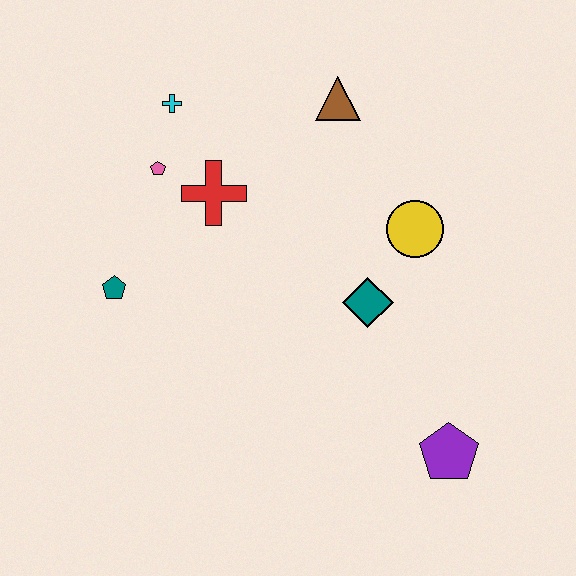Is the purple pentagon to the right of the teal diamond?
Yes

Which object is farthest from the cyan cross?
The purple pentagon is farthest from the cyan cross.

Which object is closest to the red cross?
The pink pentagon is closest to the red cross.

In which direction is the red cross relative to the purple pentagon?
The red cross is above the purple pentagon.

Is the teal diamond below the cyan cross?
Yes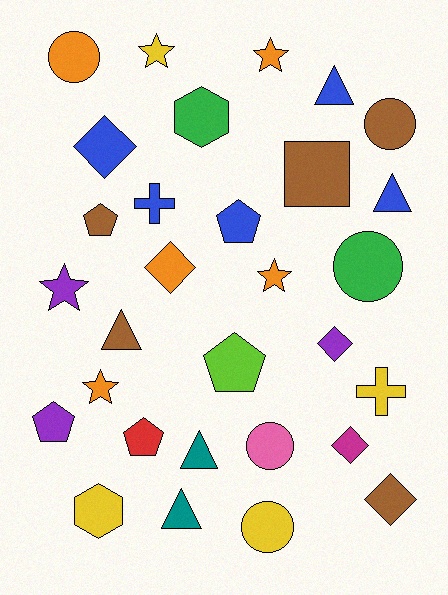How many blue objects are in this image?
There are 5 blue objects.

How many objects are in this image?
There are 30 objects.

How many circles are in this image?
There are 5 circles.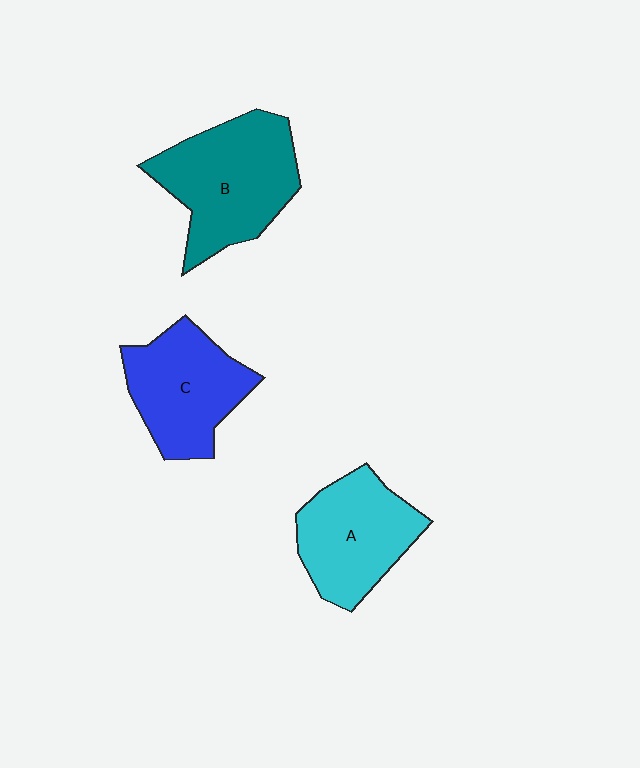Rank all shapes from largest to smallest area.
From largest to smallest: B (teal), C (blue), A (cyan).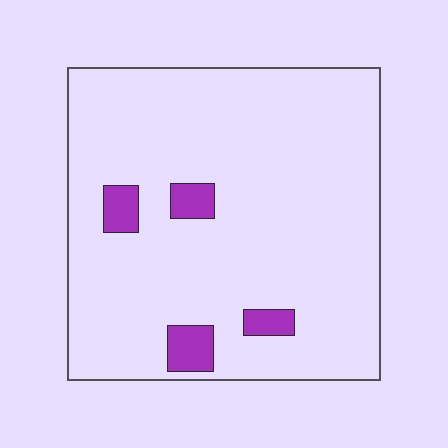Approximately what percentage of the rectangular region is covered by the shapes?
Approximately 5%.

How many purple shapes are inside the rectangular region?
4.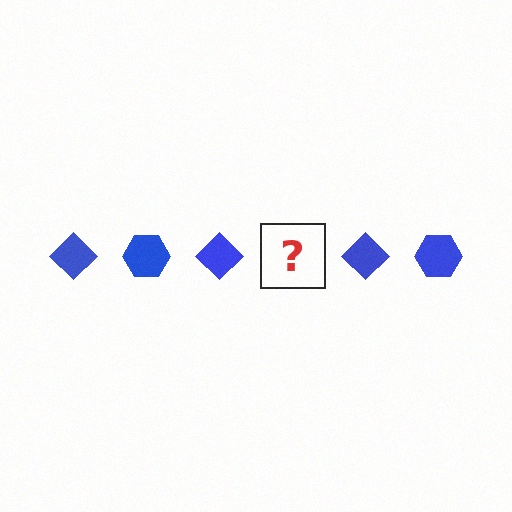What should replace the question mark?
The question mark should be replaced with a blue hexagon.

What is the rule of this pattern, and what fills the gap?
The rule is that the pattern cycles through diamond, hexagon shapes in blue. The gap should be filled with a blue hexagon.